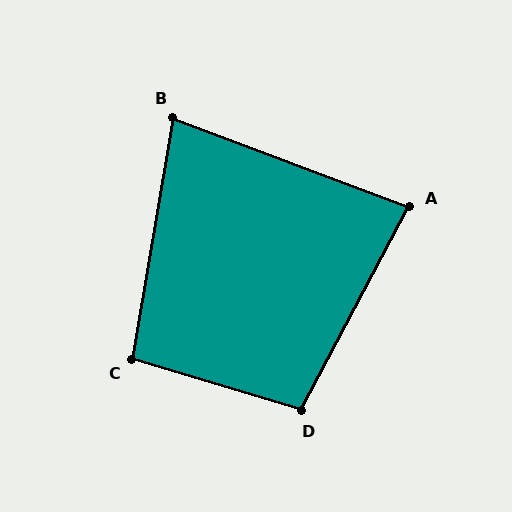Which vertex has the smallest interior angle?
B, at approximately 79 degrees.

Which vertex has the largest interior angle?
D, at approximately 101 degrees.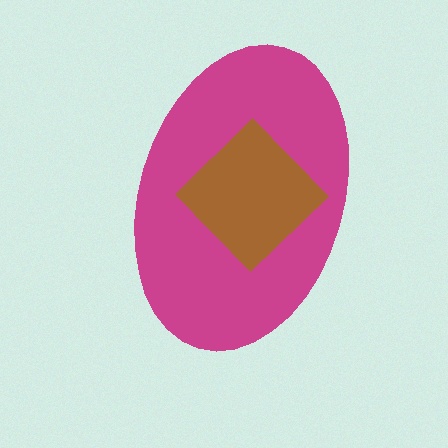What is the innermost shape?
The brown diamond.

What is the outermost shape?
The magenta ellipse.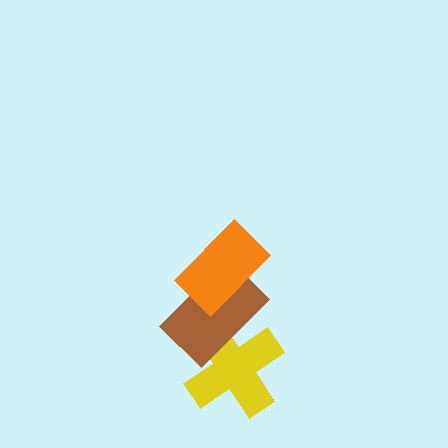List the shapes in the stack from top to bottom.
From top to bottom: the orange rectangle, the brown rectangle, the yellow cross.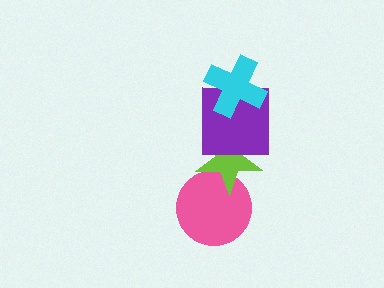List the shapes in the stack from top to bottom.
From top to bottom: the cyan cross, the purple square, the lime star, the pink circle.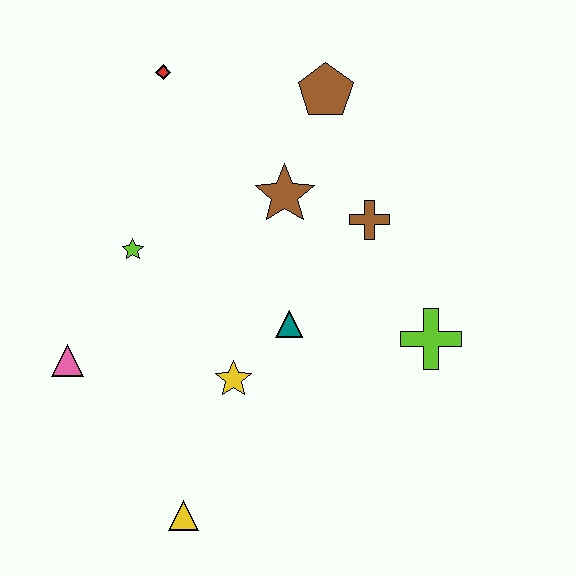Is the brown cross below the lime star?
No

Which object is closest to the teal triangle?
The yellow star is closest to the teal triangle.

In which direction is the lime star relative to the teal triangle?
The lime star is to the left of the teal triangle.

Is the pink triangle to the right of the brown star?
No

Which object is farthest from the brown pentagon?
The yellow triangle is farthest from the brown pentagon.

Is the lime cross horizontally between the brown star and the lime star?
No